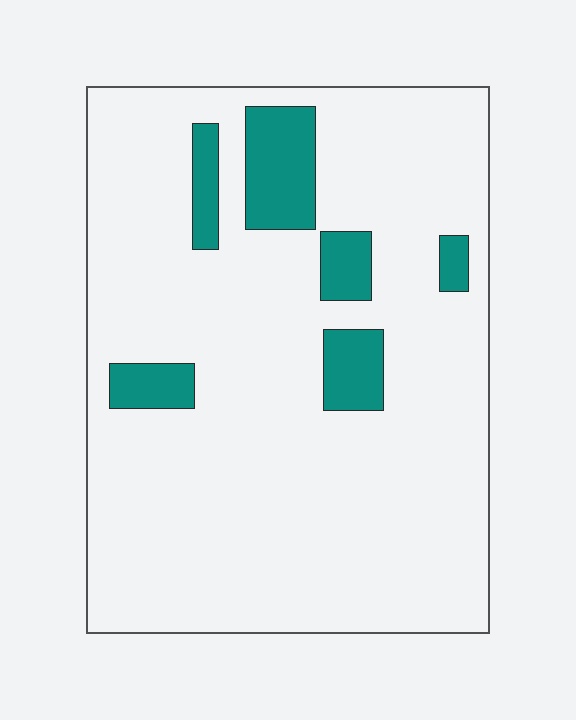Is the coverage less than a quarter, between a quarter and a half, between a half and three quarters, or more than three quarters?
Less than a quarter.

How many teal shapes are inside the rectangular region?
6.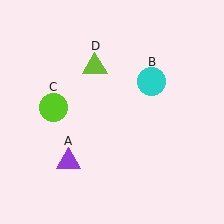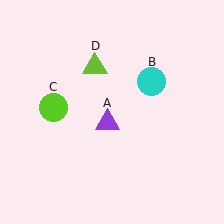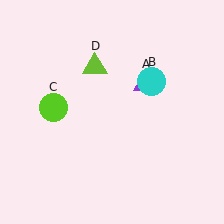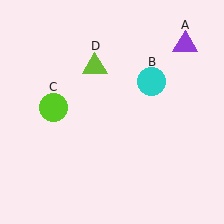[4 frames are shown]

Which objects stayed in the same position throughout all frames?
Cyan circle (object B) and lime circle (object C) and lime triangle (object D) remained stationary.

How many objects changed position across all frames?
1 object changed position: purple triangle (object A).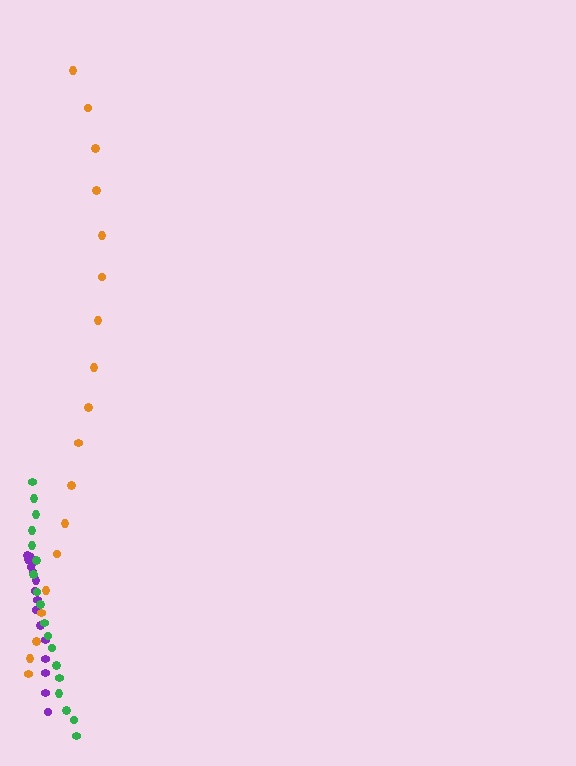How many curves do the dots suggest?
There are 3 distinct paths.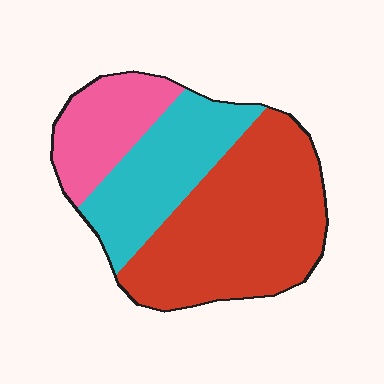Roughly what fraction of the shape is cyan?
Cyan takes up about one quarter (1/4) of the shape.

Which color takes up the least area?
Pink, at roughly 20%.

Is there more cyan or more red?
Red.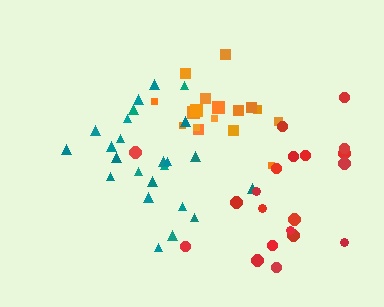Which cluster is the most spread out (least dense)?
Red.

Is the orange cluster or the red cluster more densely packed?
Orange.